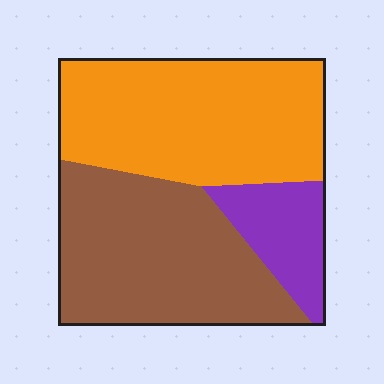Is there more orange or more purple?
Orange.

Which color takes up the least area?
Purple, at roughly 15%.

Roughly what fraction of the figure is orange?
Orange covers roughly 45% of the figure.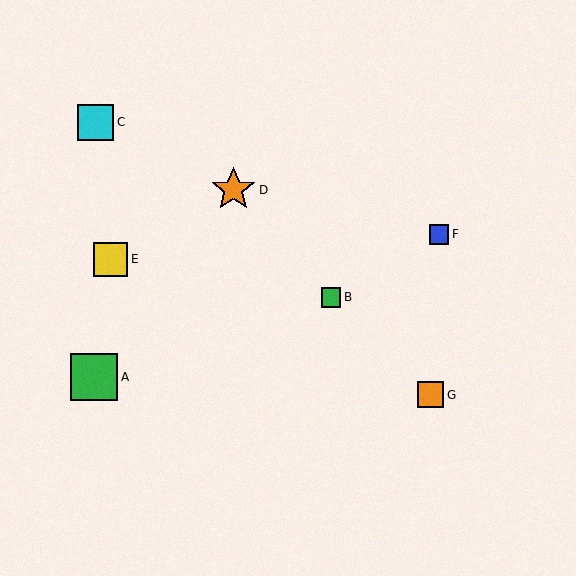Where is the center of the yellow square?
The center of the yellow square is at (111, 259).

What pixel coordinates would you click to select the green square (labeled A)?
Click at (94, 377) to select the green square A.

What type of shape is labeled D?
Shape D is an orange star.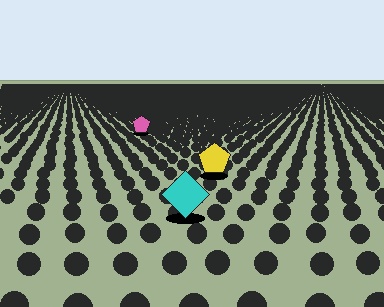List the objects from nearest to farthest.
From nearest to farthest: the cyan diamond, the yellow pentagon, the pink pentagon.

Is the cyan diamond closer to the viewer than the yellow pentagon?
Yes. The cyan diamond is closer — you can tell from the texture gradient: the ground texture is coarser near it.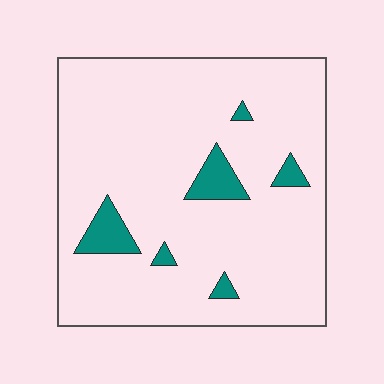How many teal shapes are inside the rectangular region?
6.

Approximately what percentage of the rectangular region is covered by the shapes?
Approximately 10%.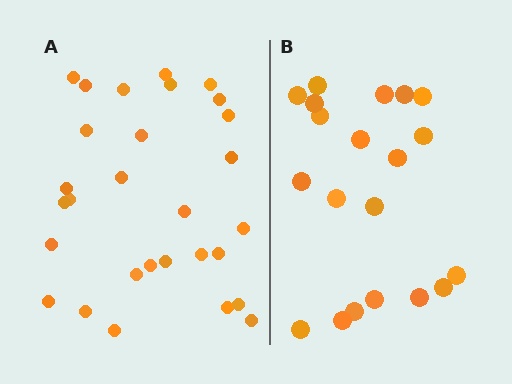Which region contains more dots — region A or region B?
Region A (the left region) has more dots.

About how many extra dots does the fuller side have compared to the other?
Region A has roughly 8 or so more dots than region B.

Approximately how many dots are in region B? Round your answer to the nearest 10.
About 20 dots.